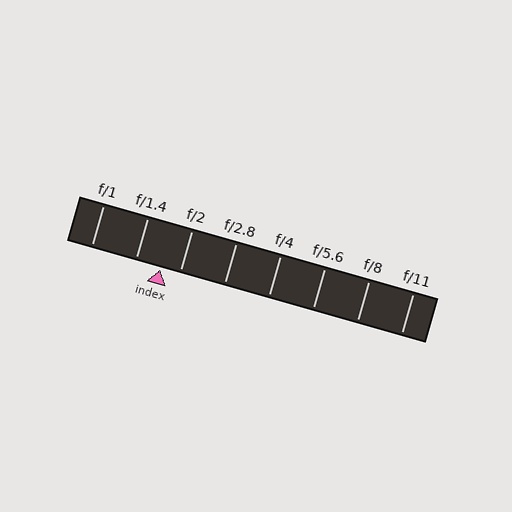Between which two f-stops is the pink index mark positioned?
The index mark is between f/1.4 and f/2.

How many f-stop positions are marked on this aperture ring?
There are 8 f-stop positions marked.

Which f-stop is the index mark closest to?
The index mark is closest to f/2.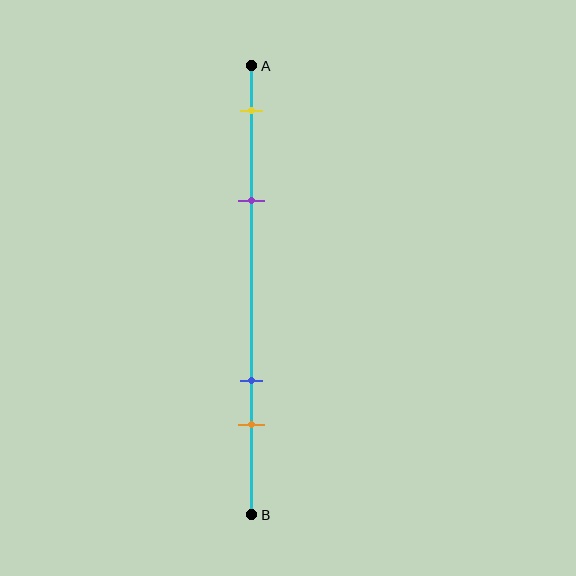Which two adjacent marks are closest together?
The blue and orange marks are the closest adjacent pair.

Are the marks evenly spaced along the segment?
No, the marks are not evenly spaced.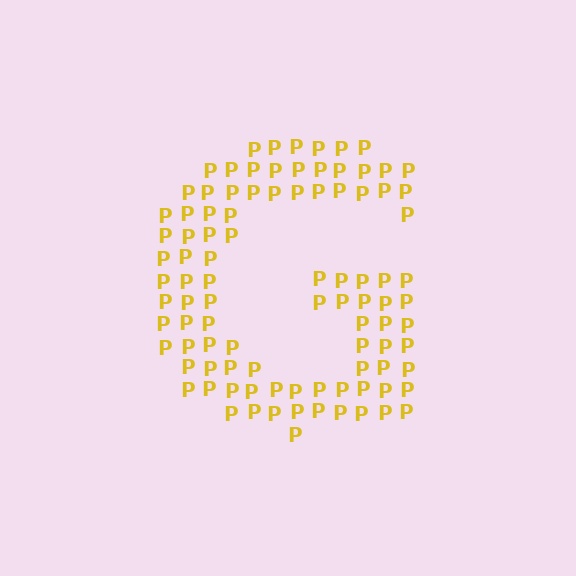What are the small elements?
The small elements are letter P's.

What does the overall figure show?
The overall figure shows the letter G.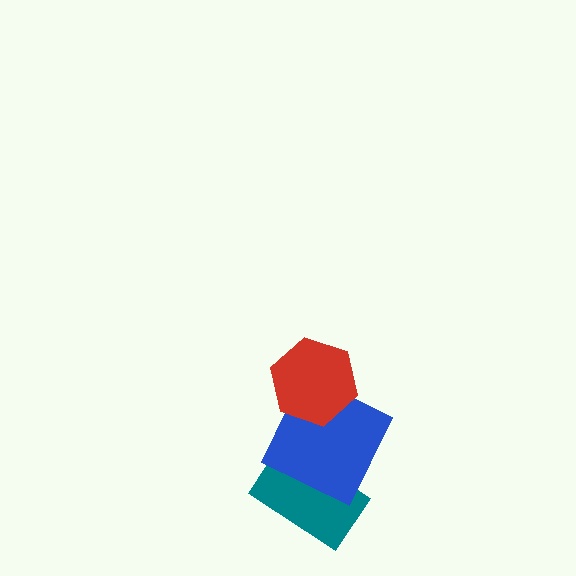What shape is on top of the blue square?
The red hexagon is on top of the blue square.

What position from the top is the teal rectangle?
The teal rectangle is 3rd from the top.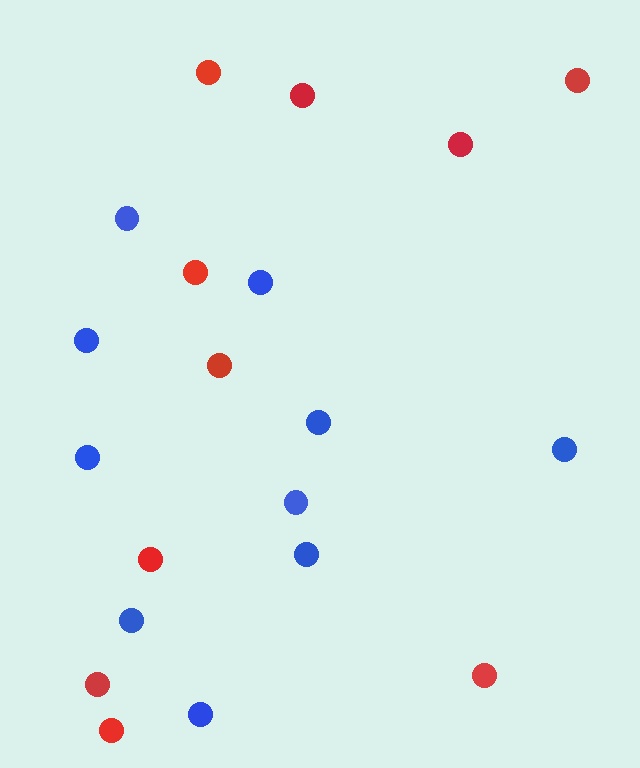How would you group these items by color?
There are 2 groups: one group of blue circles (10) and one group of red circles (10).